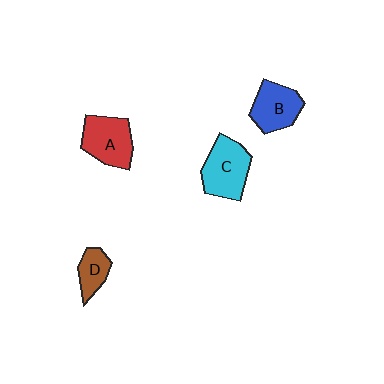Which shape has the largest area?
Shape C (cyan).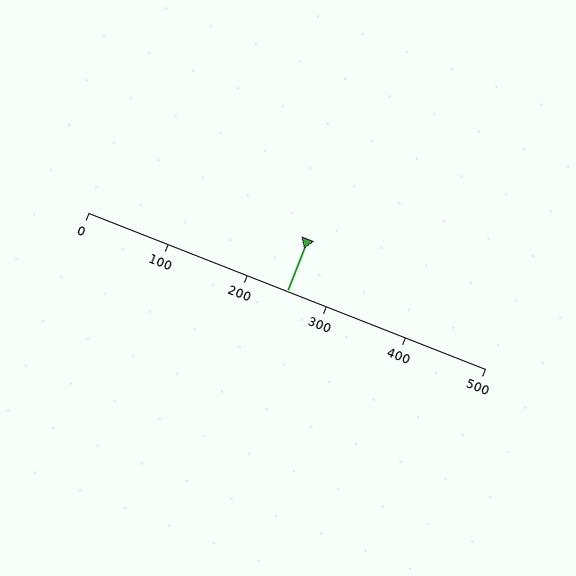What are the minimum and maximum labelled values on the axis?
The axis runs from 0 to 500.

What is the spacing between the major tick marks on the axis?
The major ticks are spaced 100 apart.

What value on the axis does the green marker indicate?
The marker indicates approximately 250.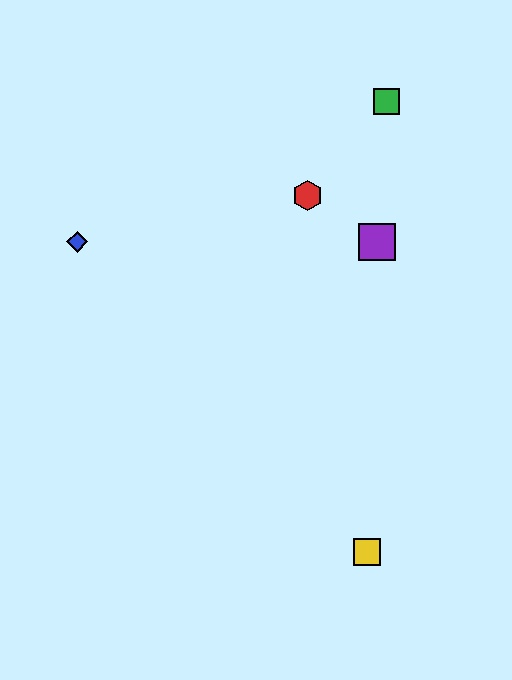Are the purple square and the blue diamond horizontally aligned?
Yes, both are at y≈242.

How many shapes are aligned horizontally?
2 shapes (the blue diamond, the purple square) are aligned horizontally.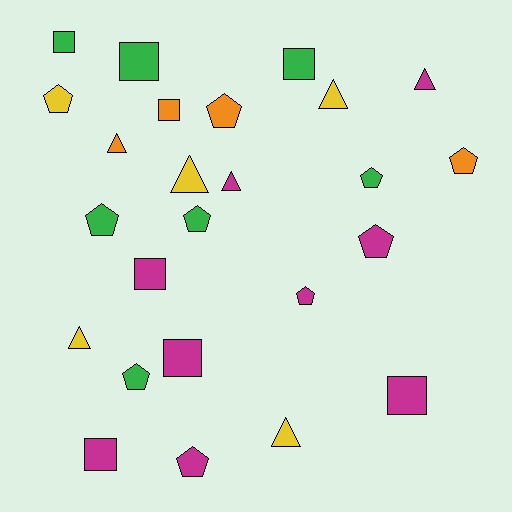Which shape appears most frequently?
Pentagon, with 10 objects.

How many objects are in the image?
There are 25 objects.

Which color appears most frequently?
Magenta, with 9 objects.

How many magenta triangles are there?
There are 2 magenta triangles.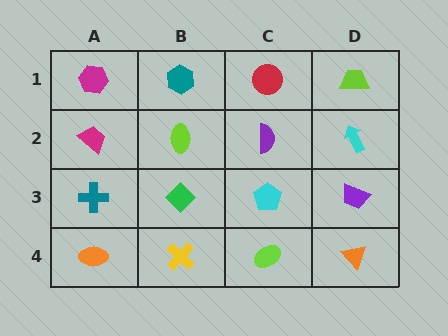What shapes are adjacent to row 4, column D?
A purple trapezoid (row 3, column D), a lime ellipse (row 4, column C).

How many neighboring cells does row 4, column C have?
3.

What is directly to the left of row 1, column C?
A teal hexagon.